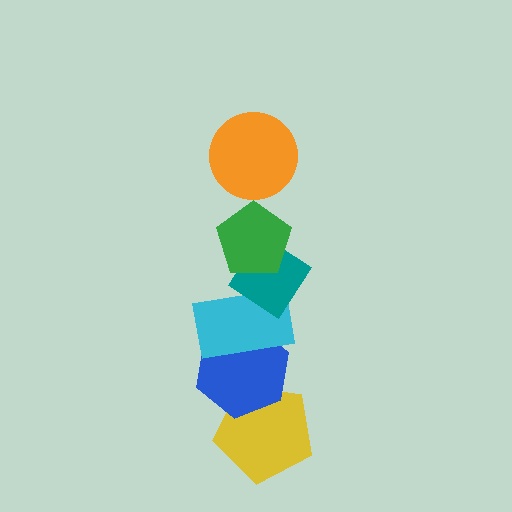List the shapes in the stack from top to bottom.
From top to bottom: the orange circle, the green pentagon, the teal diamond, the cyan rectangle, the blue hexagon, the yellow pentagon.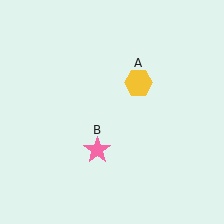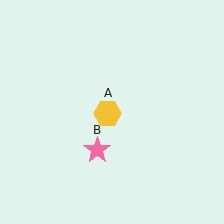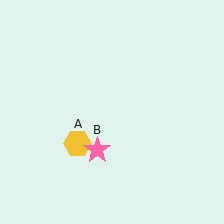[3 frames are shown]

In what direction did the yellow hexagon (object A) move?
The yellow hexagon (object A) moved down and to the left.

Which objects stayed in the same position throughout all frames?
Pink star (object B) remained stationary.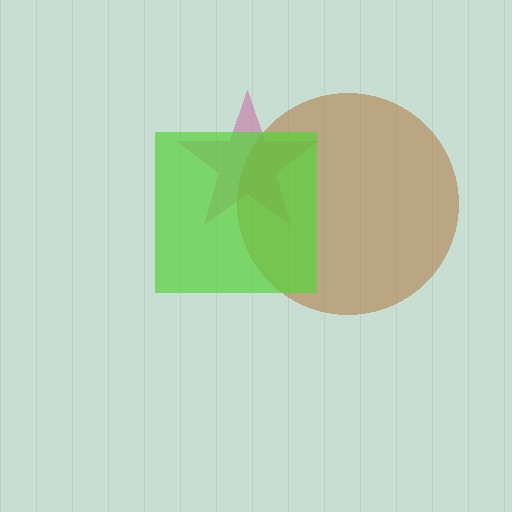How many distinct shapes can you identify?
There are 3 distinct shapes: a magenta star, a brown circle, a lime square.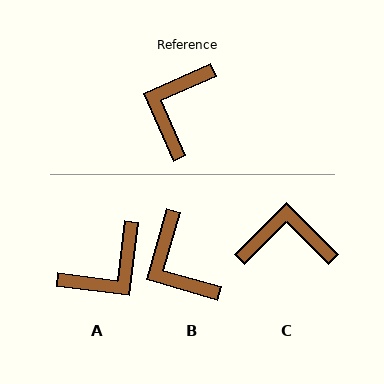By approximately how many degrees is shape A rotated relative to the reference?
Approximately 149 degrees counter-clockwise.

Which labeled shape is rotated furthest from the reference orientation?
A, about 149 degrees away.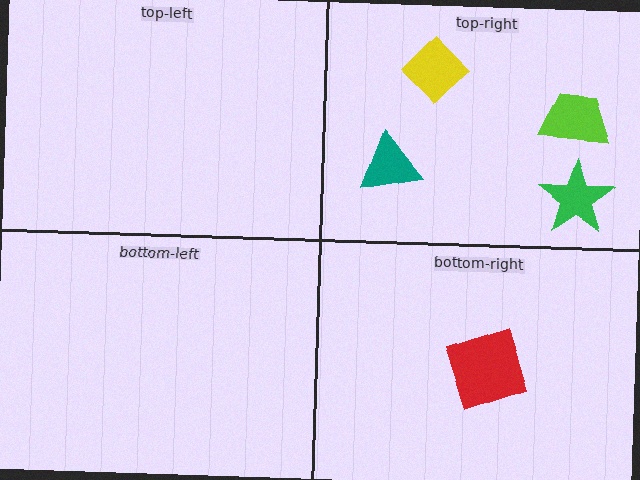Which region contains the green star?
The top-right region.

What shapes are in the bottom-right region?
The red square.